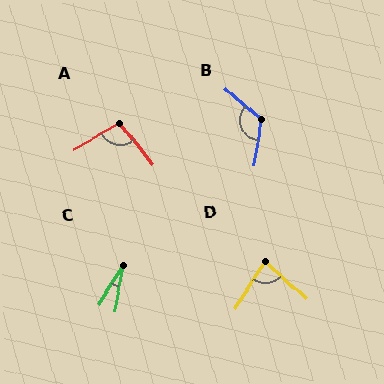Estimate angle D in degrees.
Approximately 80 degrees.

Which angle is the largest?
B, at approximately 122 degrees.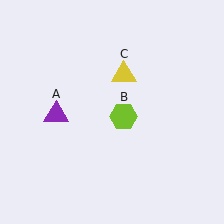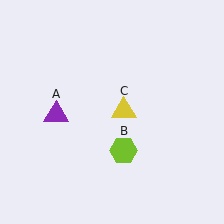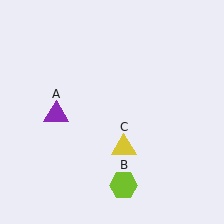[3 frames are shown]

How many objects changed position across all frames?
2 objects changed position: lime hexagon (object B), yellow triangle (object C).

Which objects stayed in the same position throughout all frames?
Purple triangle (object A) remained stationary.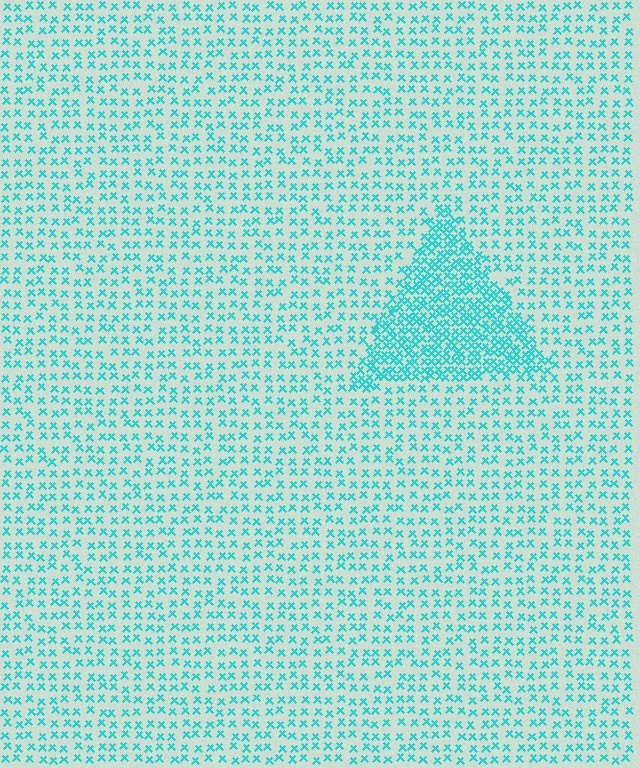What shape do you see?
I see a triangle.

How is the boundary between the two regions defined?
The boundary is defined by a change in element density (approximately 2.4x ratio). All elements are the same color, size, and shape.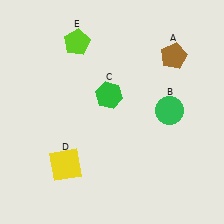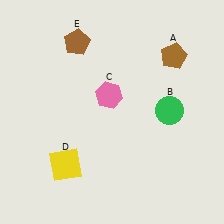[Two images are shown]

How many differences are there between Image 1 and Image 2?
There are 2 differences between the two images.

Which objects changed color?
C changed from green to pink. E changed from lime to brown.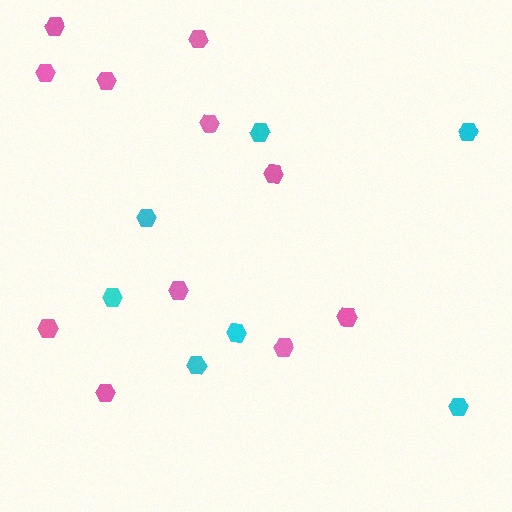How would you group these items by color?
There are 2 groups: one group of pink hexagons (11) and one group of cyan hexagons (7).